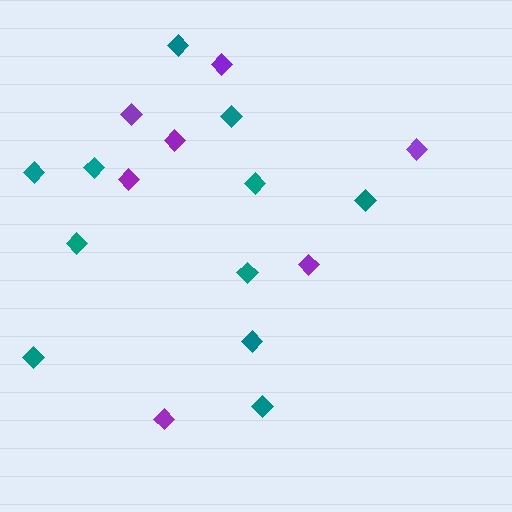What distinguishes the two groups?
There are 2 groups: one group of purple diamonds (7) and one group of teal diamonds (11).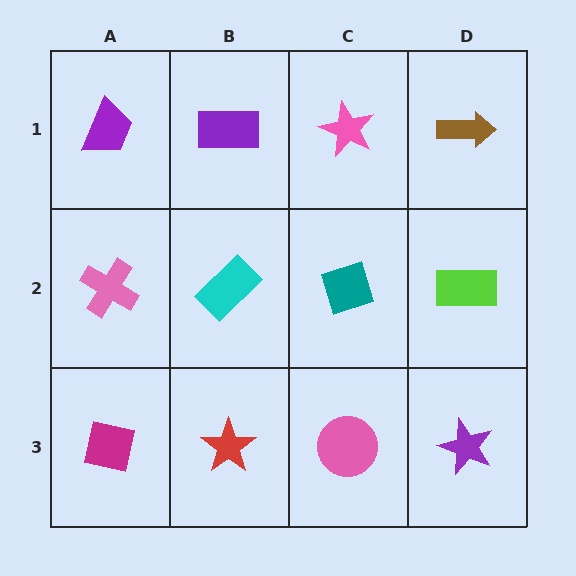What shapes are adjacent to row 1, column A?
A pink cross (row 2, column A), a purple rectangle (row 1, column B).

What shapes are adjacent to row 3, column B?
A cyan rectangle (row 2, column B), a magenta square (row 3, column A), a pink circle (row 3, column C).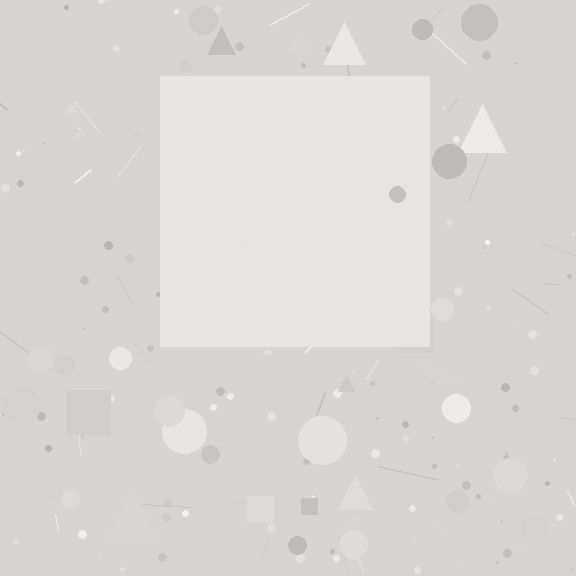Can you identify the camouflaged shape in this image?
The camouflaged shape is a square.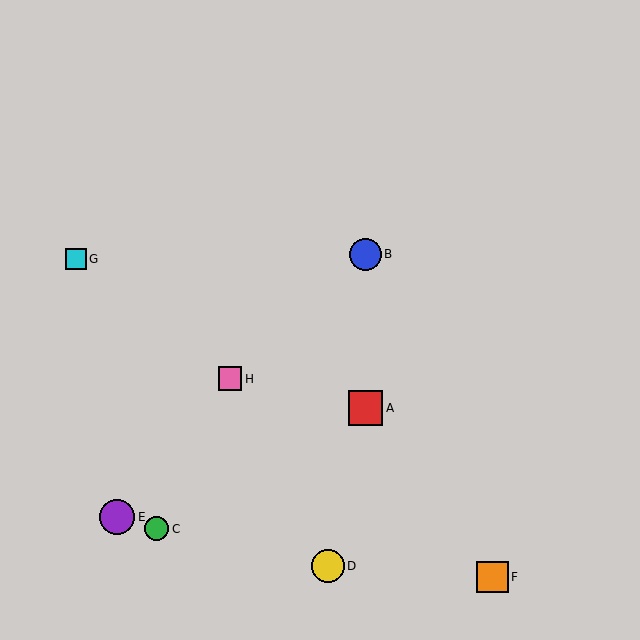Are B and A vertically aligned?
Yes, both are at x≈365.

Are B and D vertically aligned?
No, B is at x≈365 and D is at x≈328.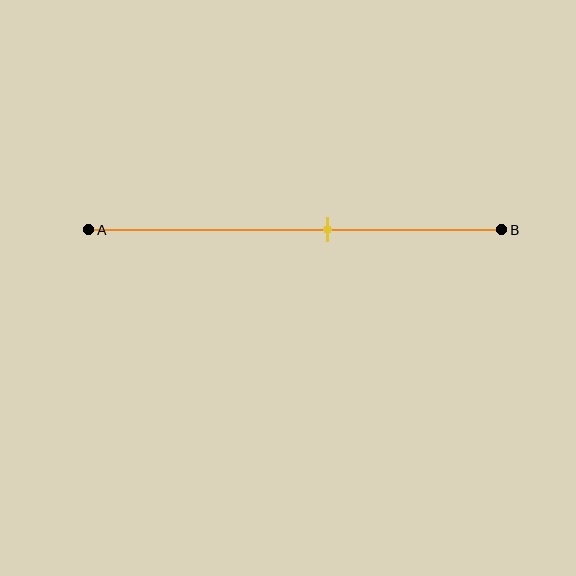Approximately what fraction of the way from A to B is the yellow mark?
The yellow mark is approximately 60% of the way from A to B.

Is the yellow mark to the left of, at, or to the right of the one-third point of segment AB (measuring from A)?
The yellow mark is to the right of the one-third point of segment AB.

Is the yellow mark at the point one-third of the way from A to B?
No, the mark is at about 60% from A, not at the 33% one-third point.